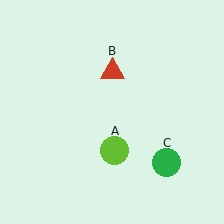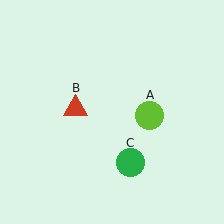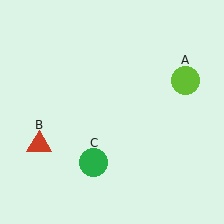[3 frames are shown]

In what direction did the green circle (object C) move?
The green circle (object C) moved left.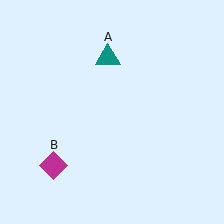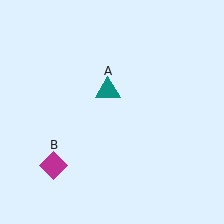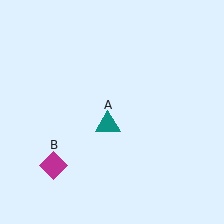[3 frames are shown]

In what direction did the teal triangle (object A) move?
The teal triangle (object A) moved down.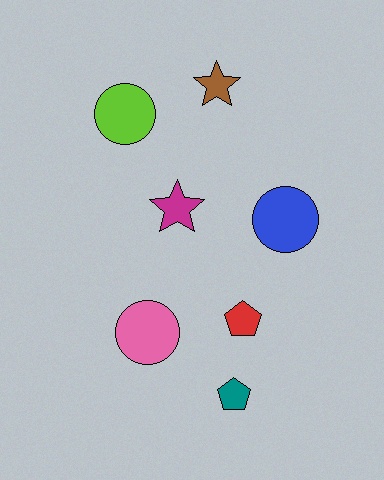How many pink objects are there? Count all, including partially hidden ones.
There is 1 pink object.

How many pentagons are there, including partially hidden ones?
There are 2 pentagons.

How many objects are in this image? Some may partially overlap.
There are 7 objects.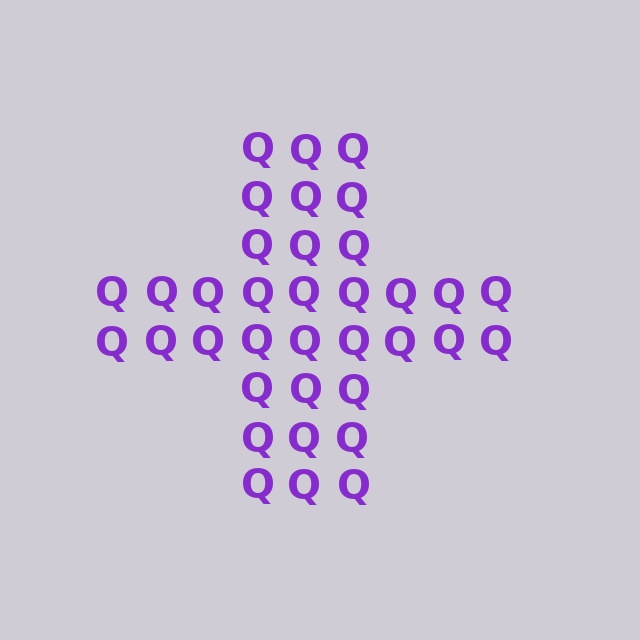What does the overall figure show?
The overall figure shows a cross.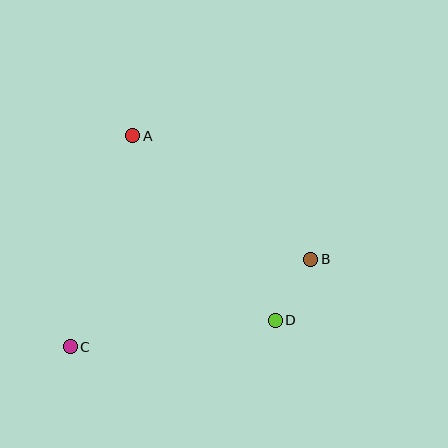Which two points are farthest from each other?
Points B and C are farthest from each other.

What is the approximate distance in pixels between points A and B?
The distance between A and B is approximately 217 pixels.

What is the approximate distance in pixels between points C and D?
The distance between C and D is approximately 207 pixels.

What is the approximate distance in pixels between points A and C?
The distance between A and C is approximately 220 pixels.